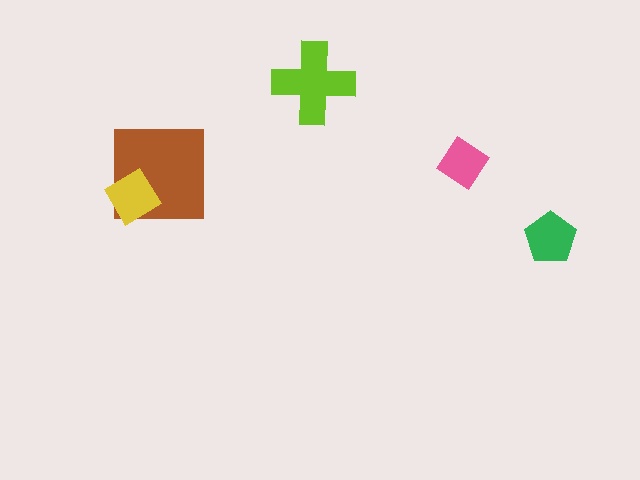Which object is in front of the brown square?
The yellow diamond is in front of the brown square.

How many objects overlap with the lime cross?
0 objects overlap with the lime cross.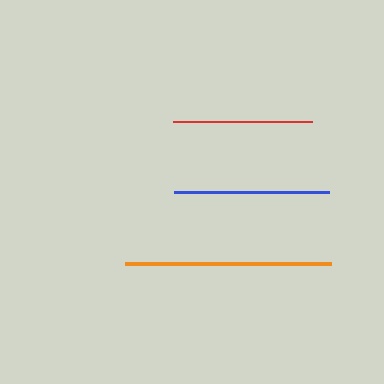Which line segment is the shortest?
The red line is the shortest at approximately 139 pixels.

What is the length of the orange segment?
The orange segment is approximately 206 pixels long.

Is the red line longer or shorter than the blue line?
The blue line is longer than the red line.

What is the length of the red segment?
The red segment is approximately 139 pixels long.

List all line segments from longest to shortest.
From longest to shortest: orange, blue, red.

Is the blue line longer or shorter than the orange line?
The orange line is longer than the blue line.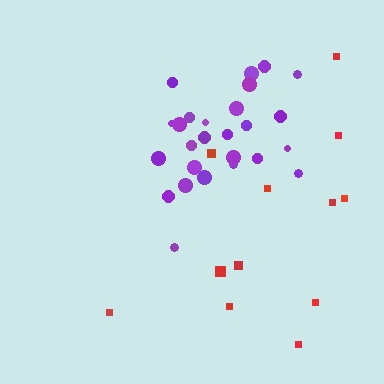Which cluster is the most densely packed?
Purple.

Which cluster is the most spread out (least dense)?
Red.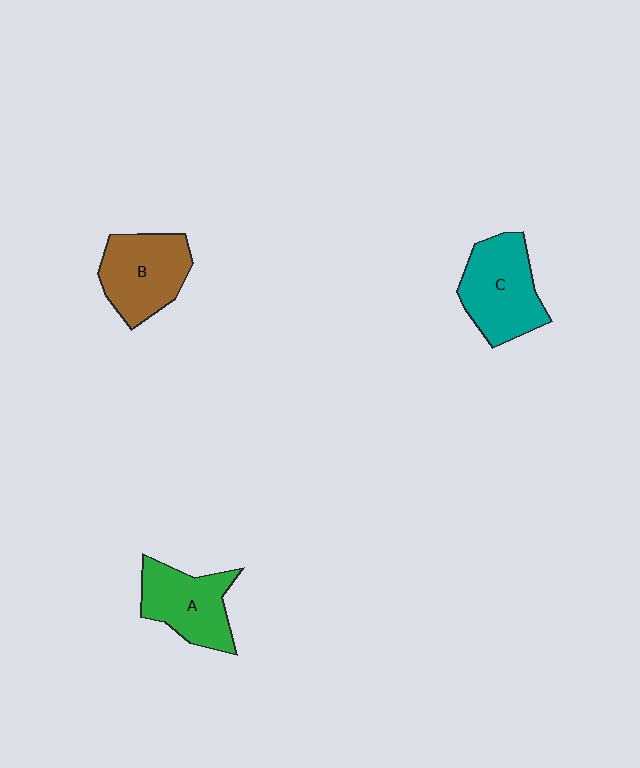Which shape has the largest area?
Shape C (teal).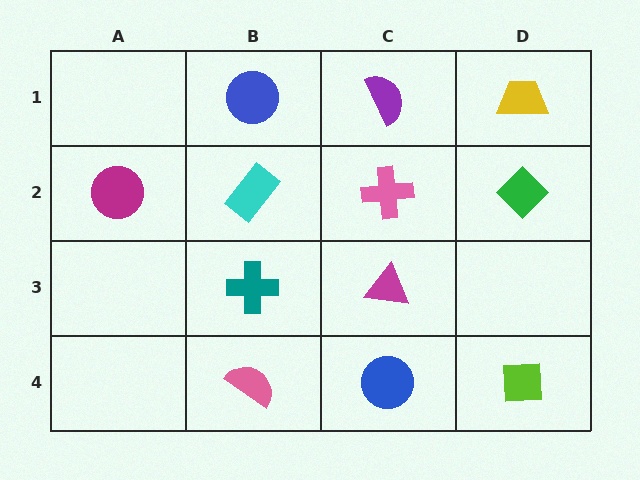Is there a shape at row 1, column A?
No, that cell is empty.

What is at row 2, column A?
A magenta circle.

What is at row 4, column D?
A lime square.